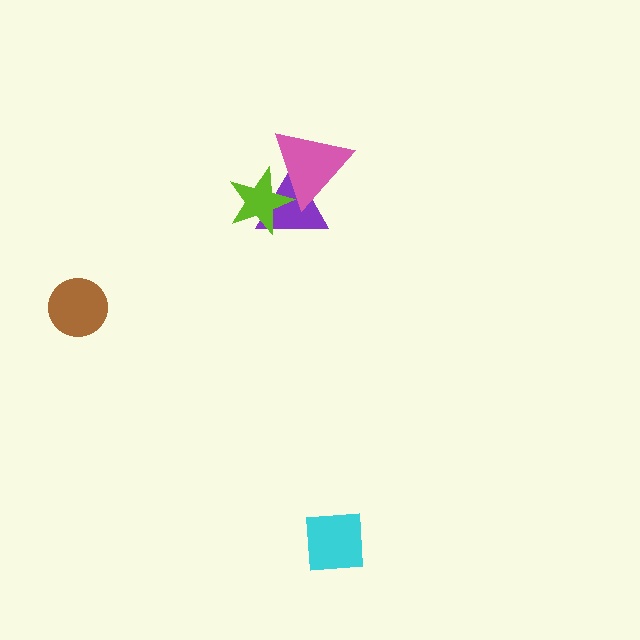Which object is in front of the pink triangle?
The lime star is in front of the pink triangle.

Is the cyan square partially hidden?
No, no other shape covers it.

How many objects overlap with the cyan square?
0 objects overlap with the cyan square.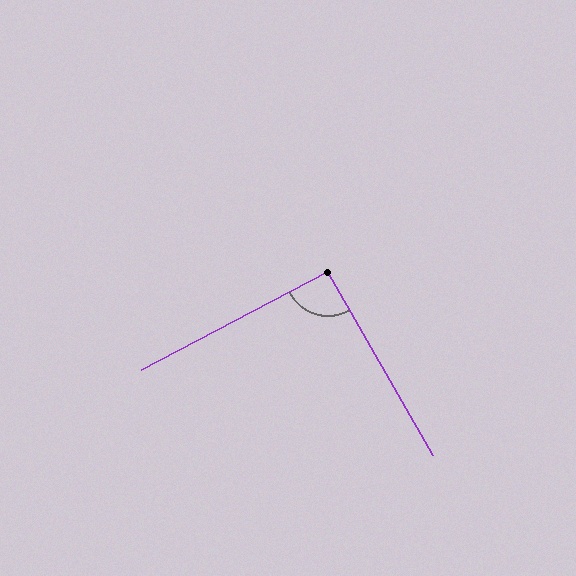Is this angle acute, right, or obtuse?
It is approximately a right angle.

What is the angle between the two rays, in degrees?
Approximately 92 degrees.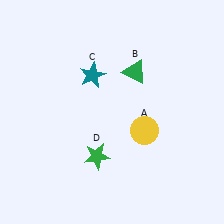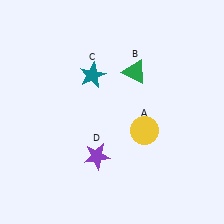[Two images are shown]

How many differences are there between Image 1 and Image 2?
There is 1 difference between the two images.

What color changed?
The star (D) changed from green in Image 1 to purple in Image 2.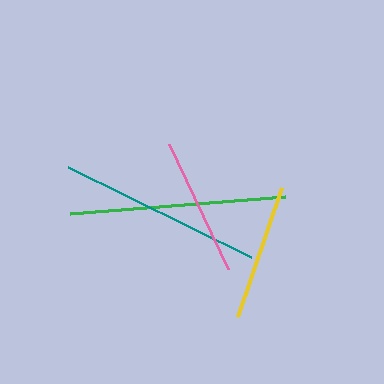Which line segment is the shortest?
The yellow line is the shortest at approximately 137 pixels.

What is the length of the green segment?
The green segment is approximately 216 pixels long.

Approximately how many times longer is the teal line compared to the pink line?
The teal line is approximately 1.5 times the length of the pink line.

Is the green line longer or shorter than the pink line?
The green line is longer than the pink line.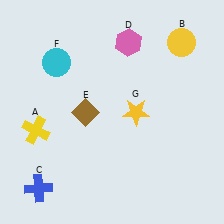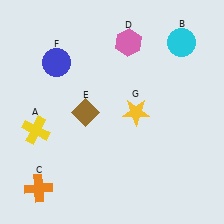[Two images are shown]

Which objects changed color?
B changed from yellow to cyan. C changed from blue to orange. F changed from cyan to blue.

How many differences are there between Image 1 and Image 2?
There are 3 differences between the two images.